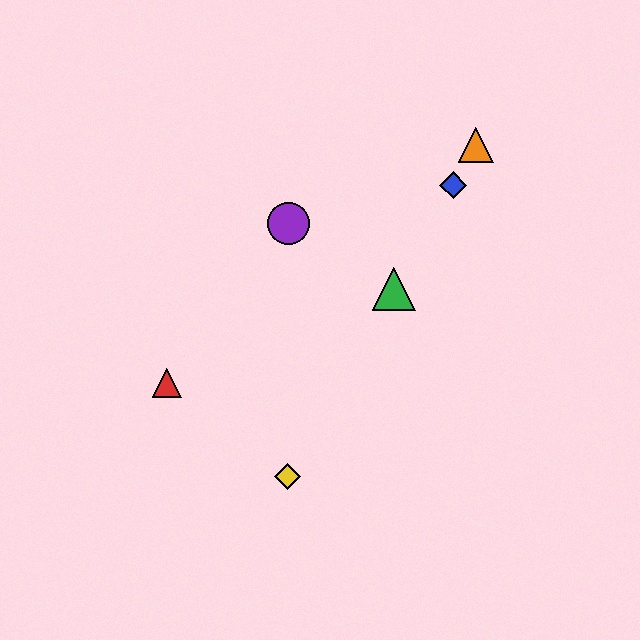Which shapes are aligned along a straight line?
The blue diamond, the green triangle, the yellow diamond, the orange triangle are aligned along a straight line.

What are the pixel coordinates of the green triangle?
The green triangle is at (394, 289).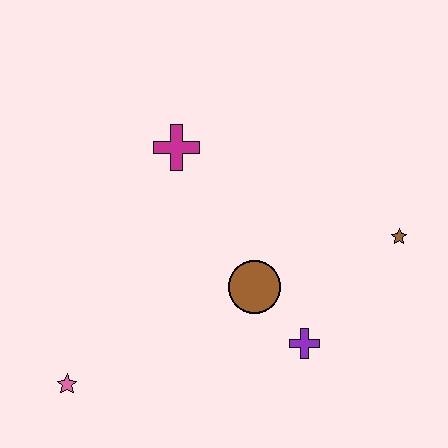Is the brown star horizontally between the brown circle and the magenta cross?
No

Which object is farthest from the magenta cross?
The pink star is farthest from the magenta cross.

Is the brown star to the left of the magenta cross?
No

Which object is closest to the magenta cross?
The brown circle is closest to the magenta cross.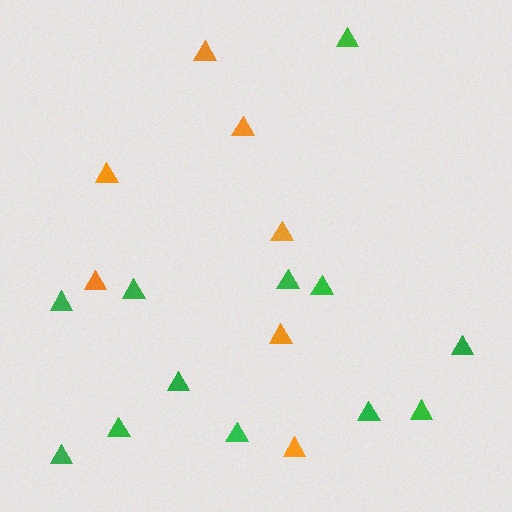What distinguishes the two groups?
There are 2 groups: one group of orange triangles (7) and one group of green triangles (12).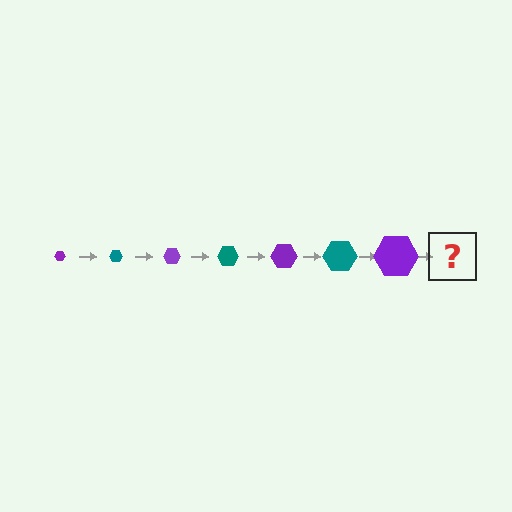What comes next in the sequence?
The next element should be a teal hexagon, larger than the previous one.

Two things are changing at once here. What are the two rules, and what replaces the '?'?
The two rules are that the hexagon grows larger each step and the color cycles through purple and teal. The '?' should be a teal hexagon, larger than the previous one.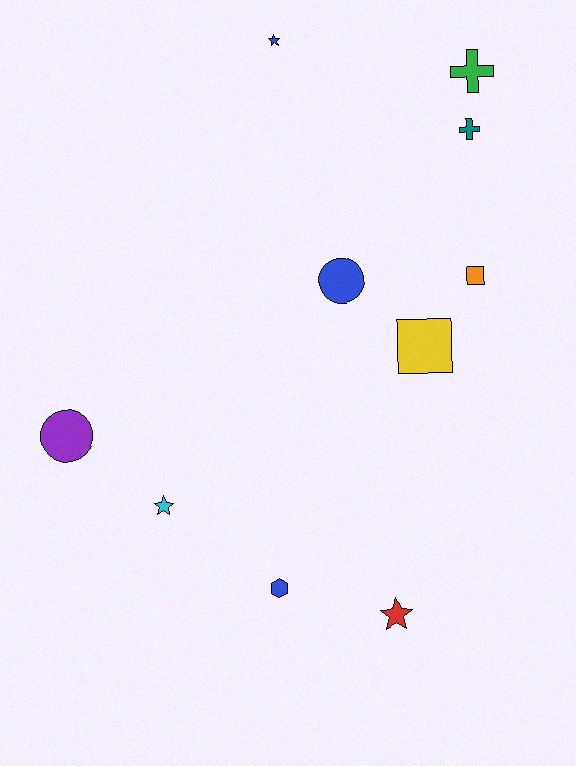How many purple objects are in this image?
There is 1 purple object.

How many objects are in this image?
There are 10 objects.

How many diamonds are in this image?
There are no diamonds.